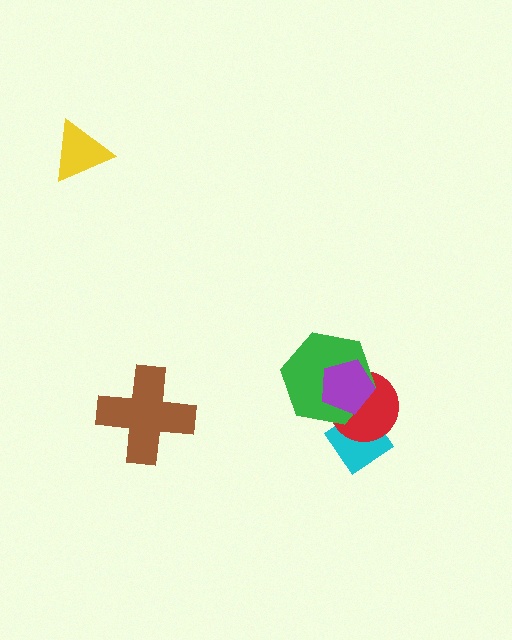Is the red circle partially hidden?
Yes, it is partially covered by another shape.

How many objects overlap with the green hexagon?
3 objects overlap with the green hexagon.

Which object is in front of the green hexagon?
The purple pentagon is in front of the green hexagon.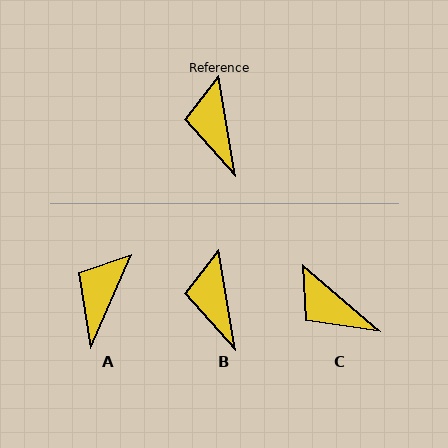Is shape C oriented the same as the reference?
No, it is off by about 41 degrees.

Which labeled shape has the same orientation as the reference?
B.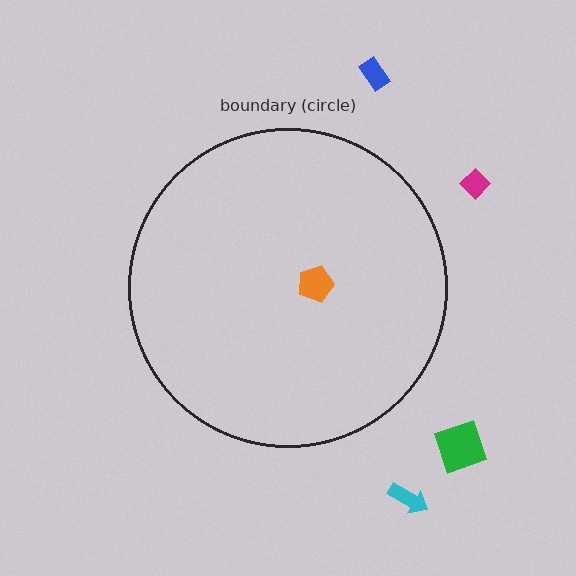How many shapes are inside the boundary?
1 inside, 4 outside.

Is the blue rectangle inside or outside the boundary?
Outside.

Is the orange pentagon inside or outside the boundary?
Inside.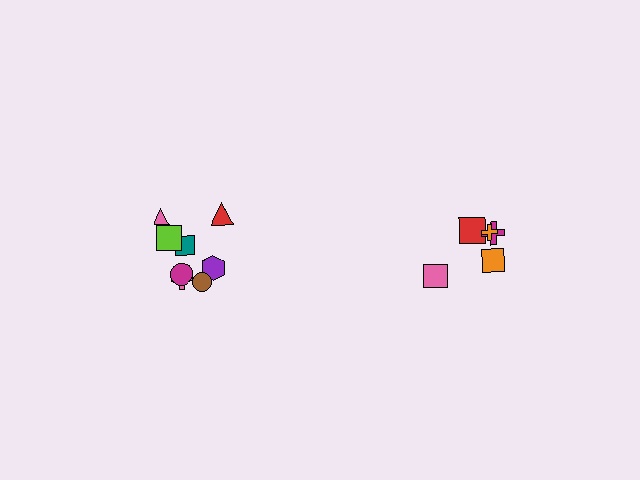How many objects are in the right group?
There are 5 objects.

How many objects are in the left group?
There are 8 objects.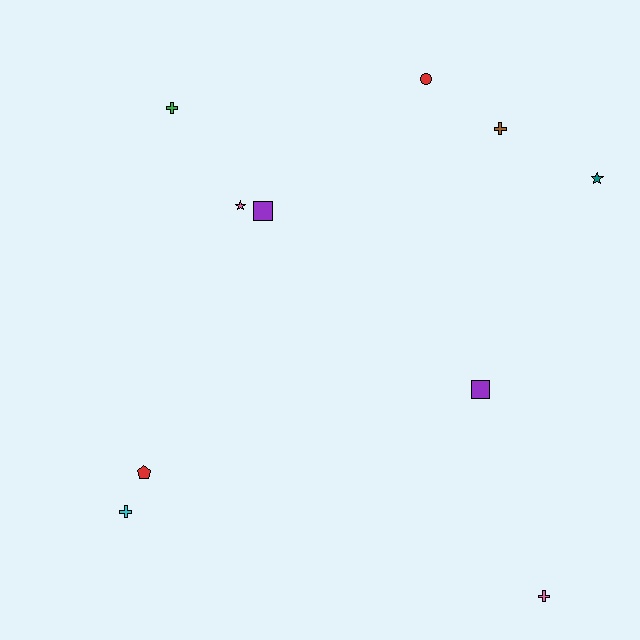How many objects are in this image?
There are 10 objects.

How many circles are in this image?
There is 1 circle.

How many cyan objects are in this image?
There is 1 cyan object.